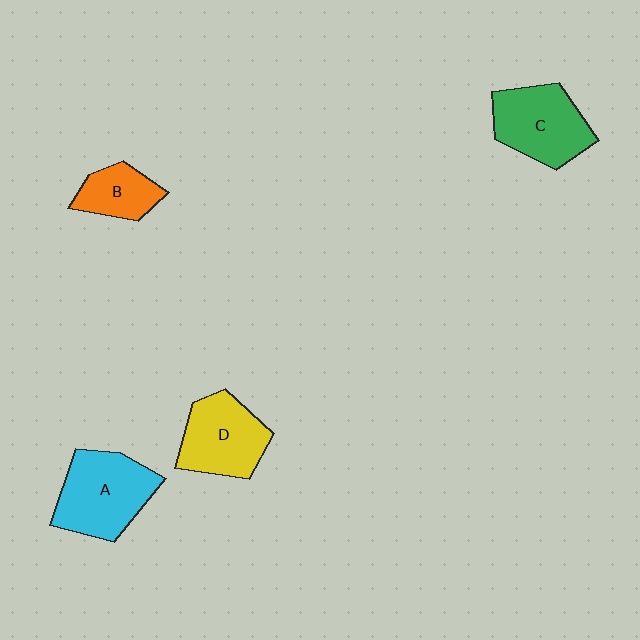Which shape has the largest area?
Shape A (cyan).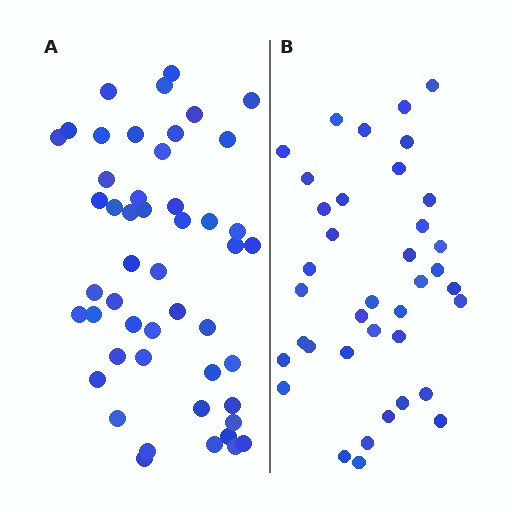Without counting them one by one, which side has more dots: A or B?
Region A (the left region) has more dots.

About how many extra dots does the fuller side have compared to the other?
Region A has roughly 12 or so more dots than region B.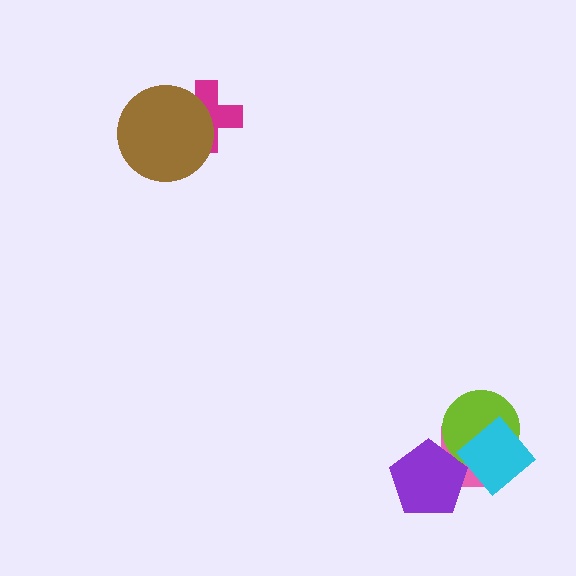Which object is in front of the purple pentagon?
The cyan diamond is in front of the purple pentagon.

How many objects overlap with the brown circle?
1 object overlaps with the brown circle.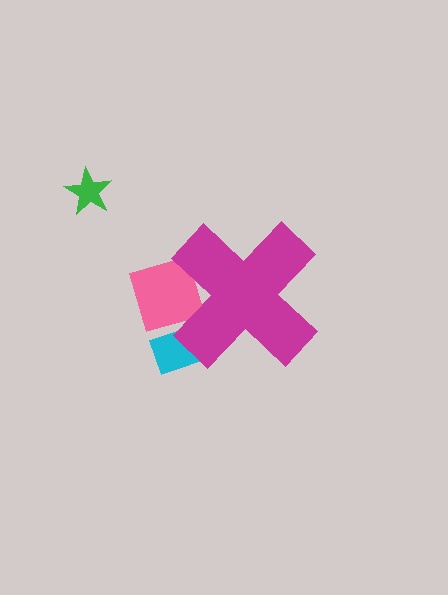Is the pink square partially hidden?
Yes, the pink square is partially hidden behind the magenta cross.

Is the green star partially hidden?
No, the green star is fully visible.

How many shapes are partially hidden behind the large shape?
2 shapes are partially hidden.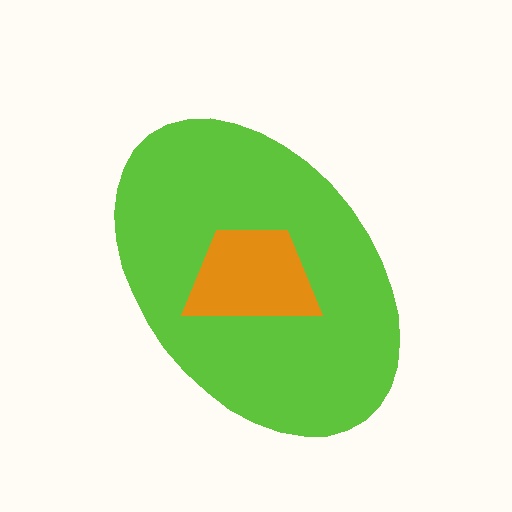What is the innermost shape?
The orange trapezoid.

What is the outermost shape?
The lime ellipse.